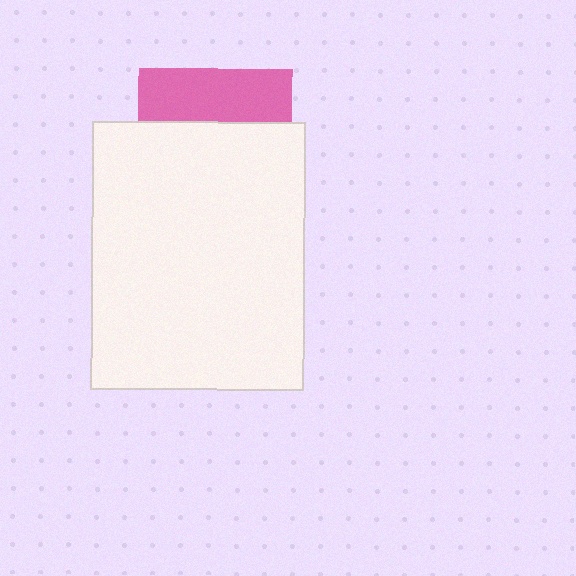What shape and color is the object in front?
The object in front is a white rectangle.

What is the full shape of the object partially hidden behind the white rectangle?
The partially hidden object is a pink square.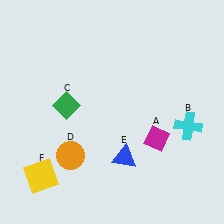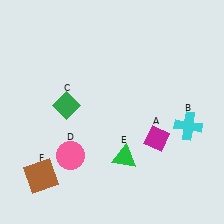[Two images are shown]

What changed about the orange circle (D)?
In Image 1, D is orange. In Image 2, it changed to pink.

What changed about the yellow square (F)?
In Image 1, F is yellow. In Image 2, it changed to brown.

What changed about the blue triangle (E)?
In Image 1, E is blue. In Image 2, it changed to green.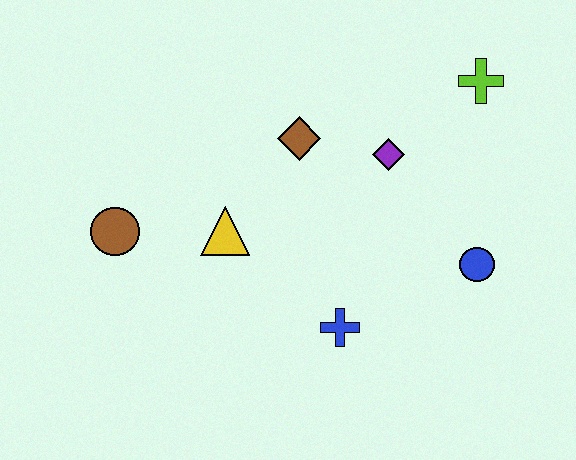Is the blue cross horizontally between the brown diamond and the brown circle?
No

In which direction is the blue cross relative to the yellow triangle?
The blue cross is to the right of the yellow triangle.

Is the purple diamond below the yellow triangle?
No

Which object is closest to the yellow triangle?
The brown circle is closest to the yellow triangle.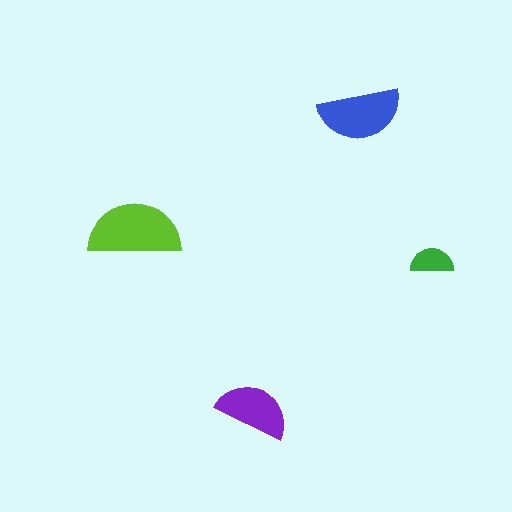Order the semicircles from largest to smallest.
the lime one, the blue one, the purple one, the green one.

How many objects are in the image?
There are 4 objects in the image.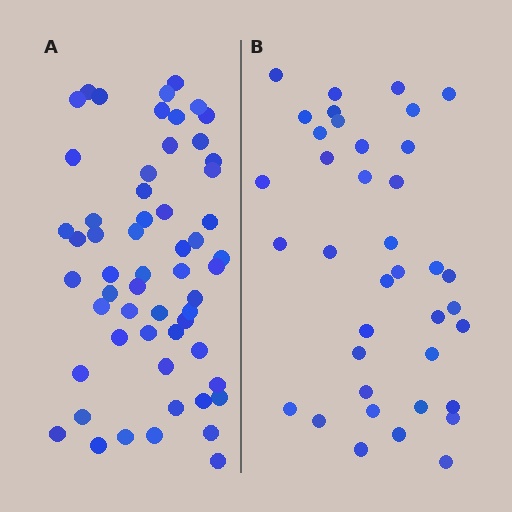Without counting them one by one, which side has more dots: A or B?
Region A (the left region) has more dots.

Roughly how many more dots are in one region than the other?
Region A has approximately 20 more dots than region B.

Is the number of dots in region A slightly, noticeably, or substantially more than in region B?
Region A has substantially more. The ratio is roughly 1.5 to 1.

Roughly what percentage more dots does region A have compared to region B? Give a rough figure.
About 50% more.